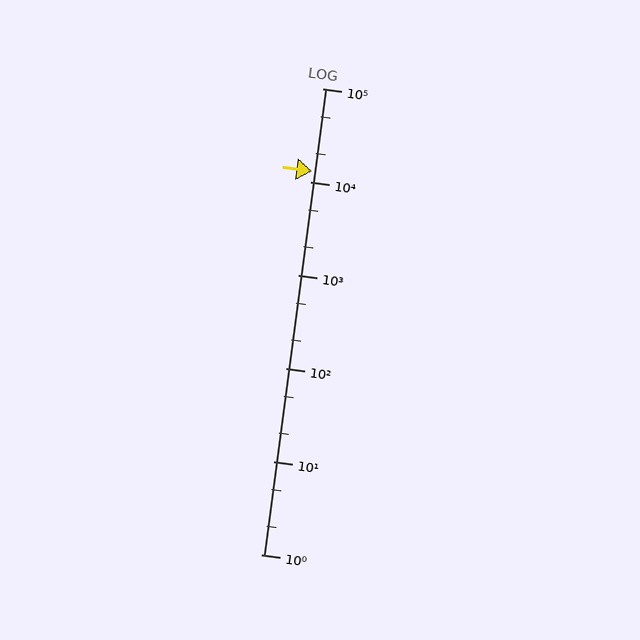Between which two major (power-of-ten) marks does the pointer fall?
The pointer is between 10000 and 100000.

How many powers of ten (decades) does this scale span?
The scale spans 5 decades, from 1 to 100000.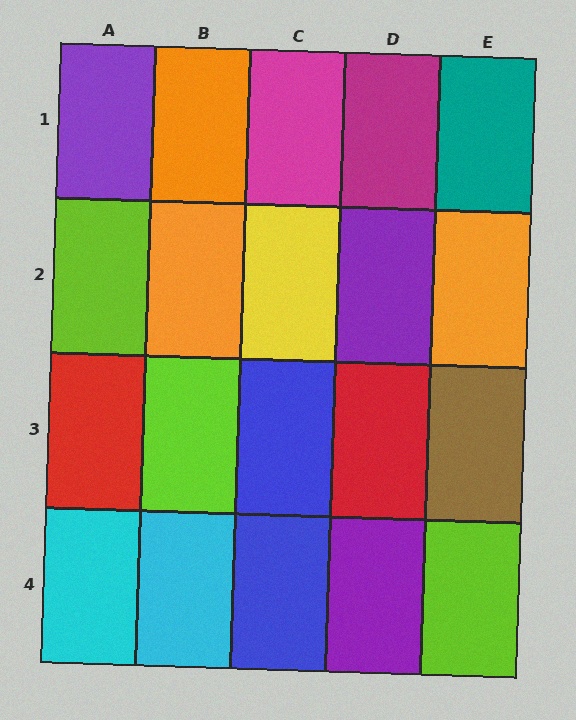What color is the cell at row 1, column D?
Magenta.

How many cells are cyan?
2 cells are cyan.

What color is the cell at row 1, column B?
Orange.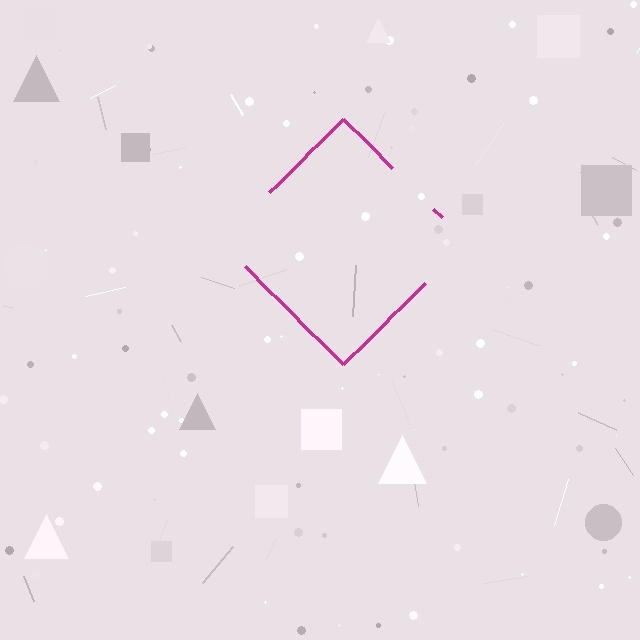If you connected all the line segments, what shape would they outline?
They would outline a diamond.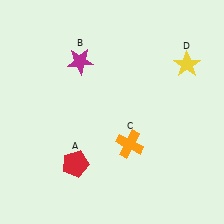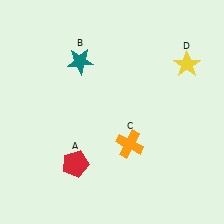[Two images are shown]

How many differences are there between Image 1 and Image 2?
There is 1 difference between the two images.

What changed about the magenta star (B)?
In Image 1, B is magenta. In Image 2, it changed to teal.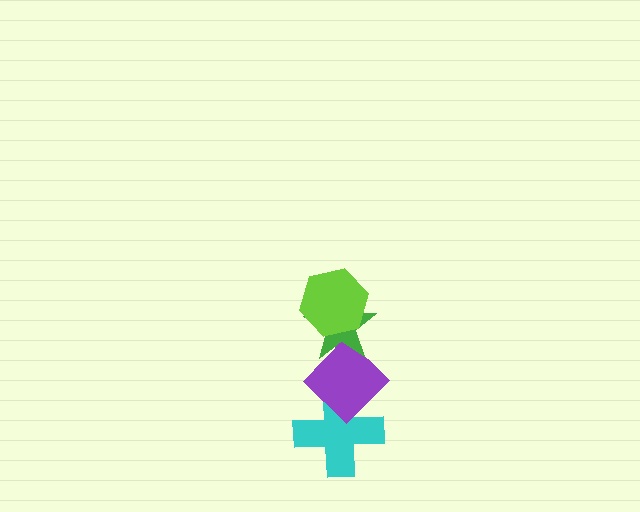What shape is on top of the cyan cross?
The purple diamond is on top of the cyan cross.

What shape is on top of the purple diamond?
The green star is on top of the purple diamond.